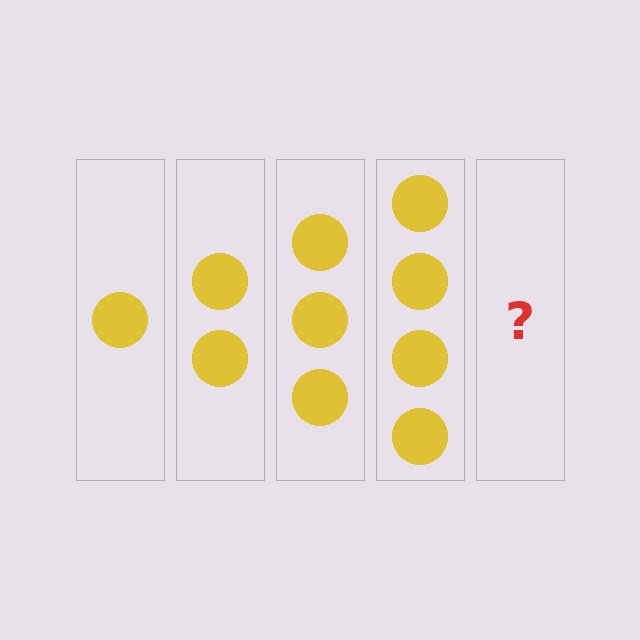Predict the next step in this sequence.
The next step is 5 circles.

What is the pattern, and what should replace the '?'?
The pattern is that each step adds one more circle. The '?' should be 5 circles.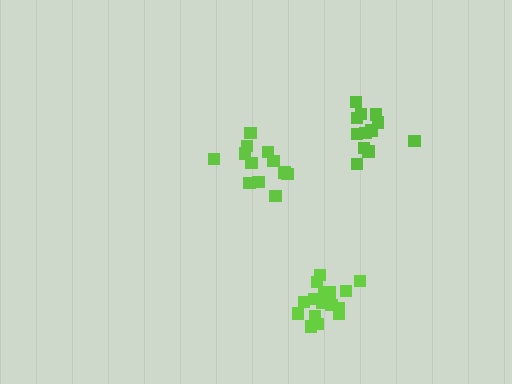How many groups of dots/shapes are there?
There are 3 groups.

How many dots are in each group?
Group 1: 12 dots, Group 2: 12 dots, Group 3: 17 dots (41 total).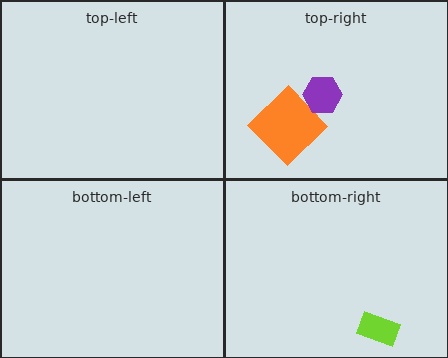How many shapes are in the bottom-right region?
1.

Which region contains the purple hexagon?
The top-right region.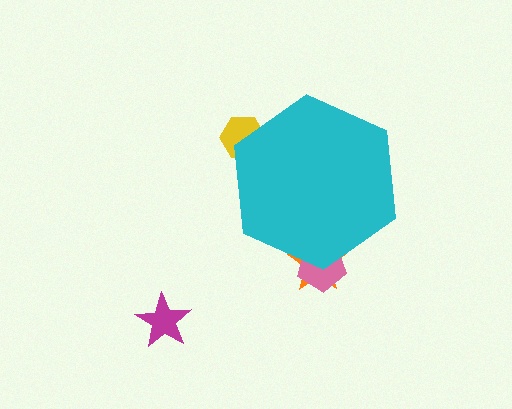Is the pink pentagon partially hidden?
Yes, the pink pentagon is partially hidden behind the cyan hexagon.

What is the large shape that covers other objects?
A cyan hexagon.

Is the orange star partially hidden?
Yes, the orange star is partially hidden behind the cyan hexagon.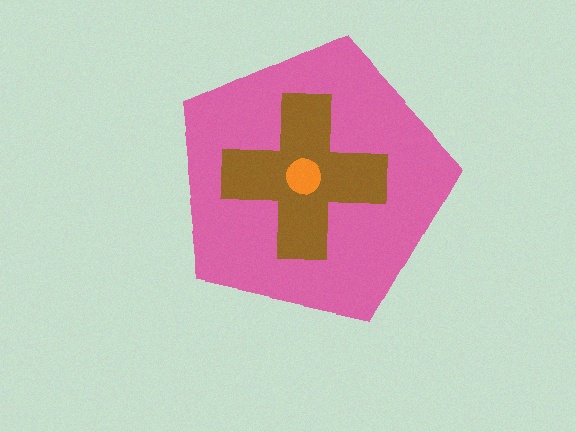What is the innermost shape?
The orange circle.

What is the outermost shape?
The pink pentagon.